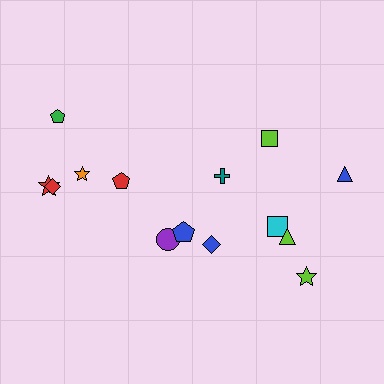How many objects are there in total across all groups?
There are 14 objects.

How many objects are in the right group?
There are 8 objects.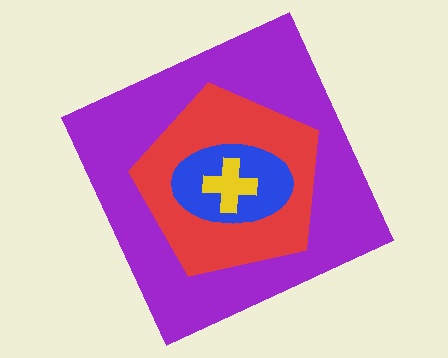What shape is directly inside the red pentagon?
The blue ellipse.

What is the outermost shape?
The purple square.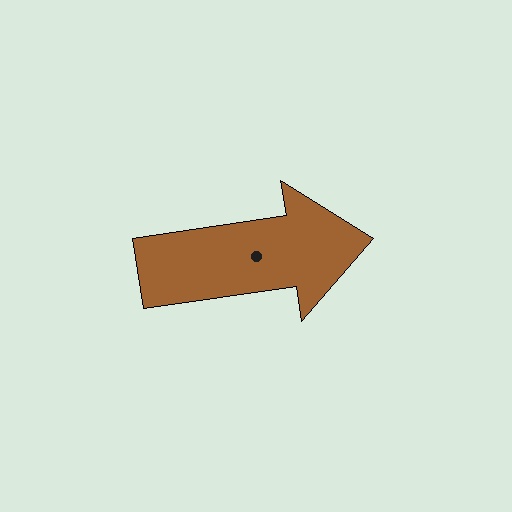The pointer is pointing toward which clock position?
Roughly 3 o'clock.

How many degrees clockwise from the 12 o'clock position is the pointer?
Approximately 82 degrees.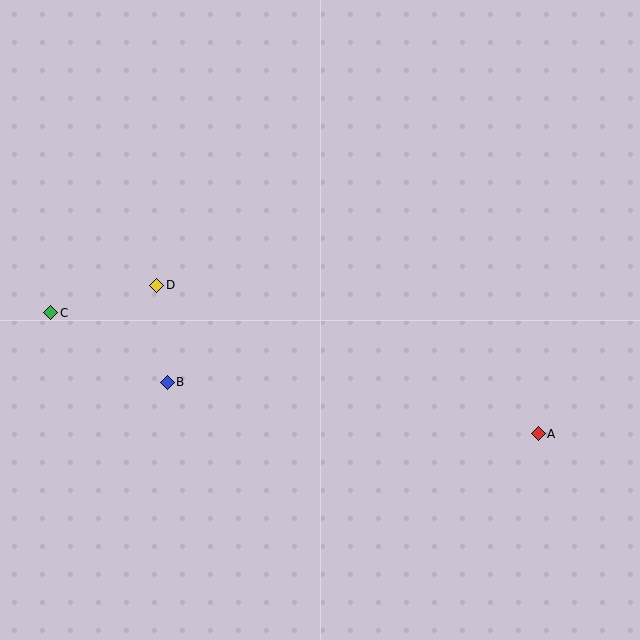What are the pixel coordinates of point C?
Point C is at (51, 313).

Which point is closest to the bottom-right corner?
Point A is closest to the bottom-right corner.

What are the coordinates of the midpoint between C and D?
The midpoint between C and D is at (104, 299).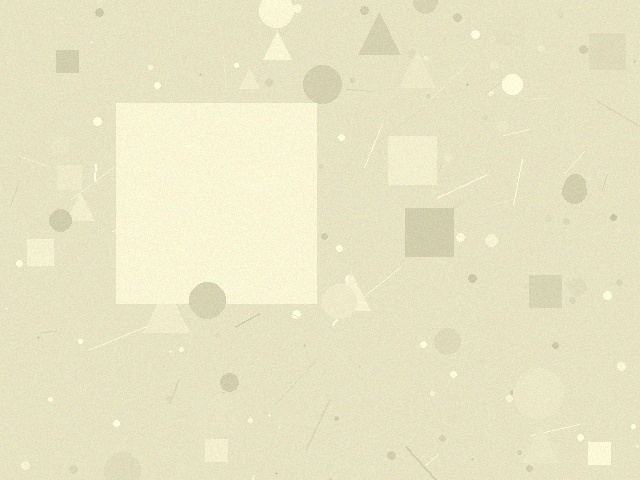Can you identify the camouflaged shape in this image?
The camouflaged shape is a square.